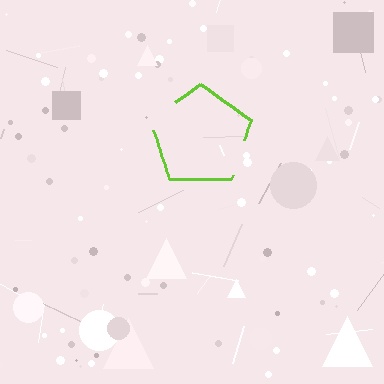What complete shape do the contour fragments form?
The contour fragments form a pentagon.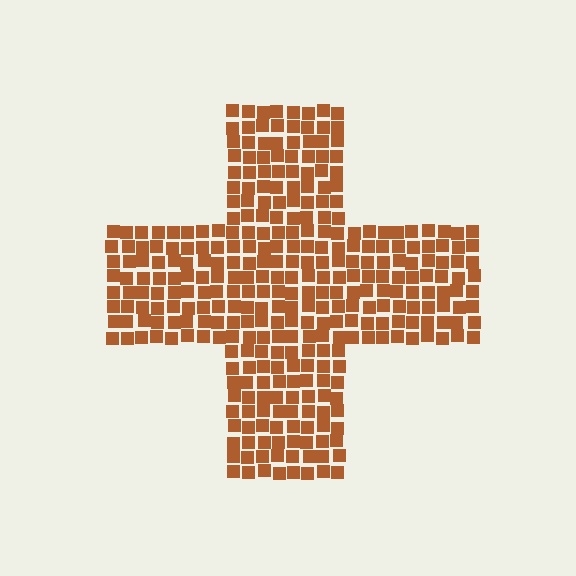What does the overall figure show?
The overall figure shows a cross.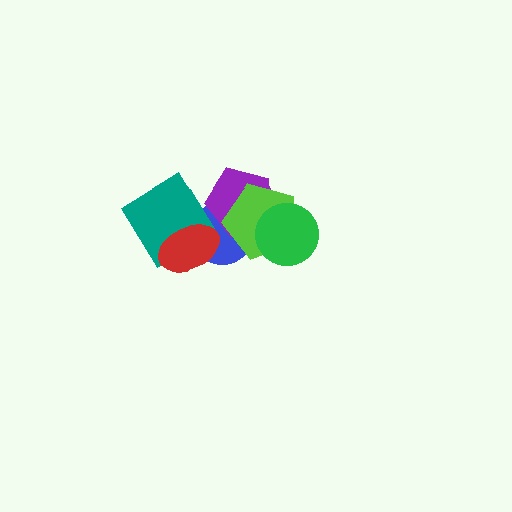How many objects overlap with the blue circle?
4 objects overlap with the blue circle.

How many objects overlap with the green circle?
2 objects overlap with the green circle.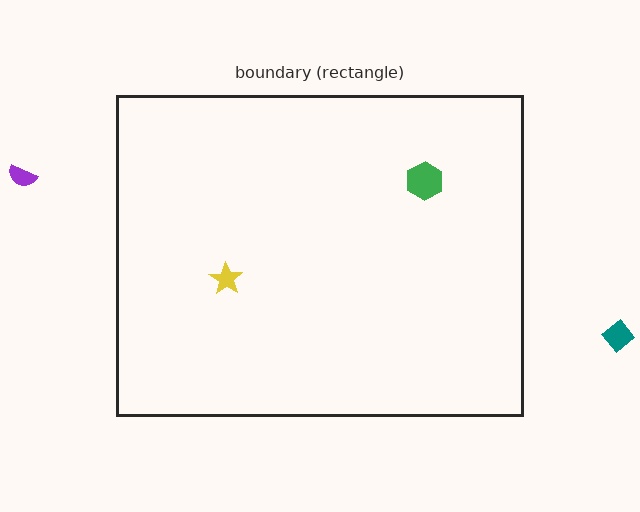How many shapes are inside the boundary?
2 inside, 2 outside.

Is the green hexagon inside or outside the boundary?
Inside.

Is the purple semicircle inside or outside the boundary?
Outside.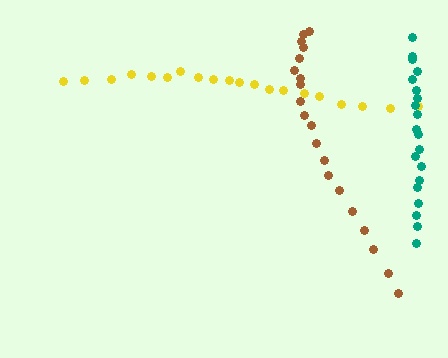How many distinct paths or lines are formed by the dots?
There are 3 distinct paths.